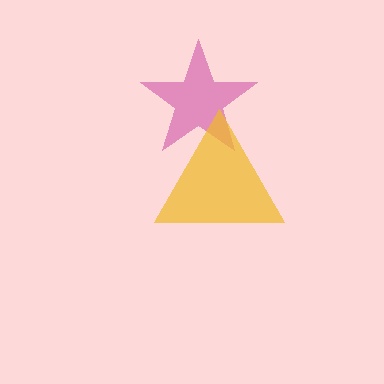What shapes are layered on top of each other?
The layered shapes are: a magenta star, a yellow triangle.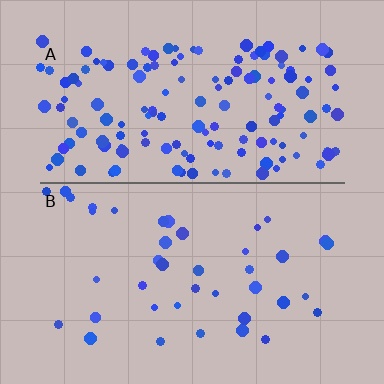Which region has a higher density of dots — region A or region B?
A (the top).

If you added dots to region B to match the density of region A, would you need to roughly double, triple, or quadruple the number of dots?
Approximately quadruple.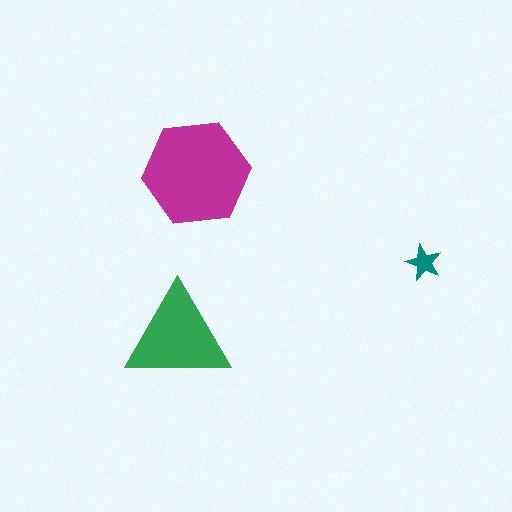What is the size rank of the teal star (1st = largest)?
3rd.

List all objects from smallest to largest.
The teal star, the green triangle, the magenta hexagon.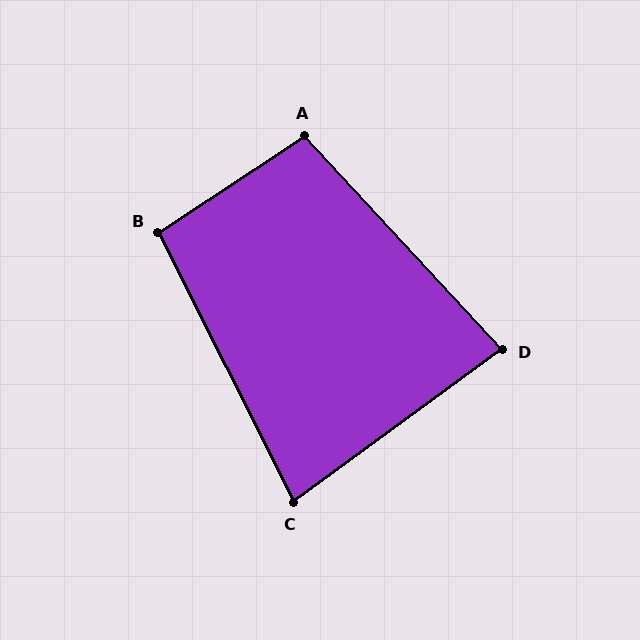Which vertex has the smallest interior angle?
C, at approximately 80 degrees.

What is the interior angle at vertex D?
Approximately 83 degrees (acute).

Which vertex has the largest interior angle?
A, at approximately 100 degrees.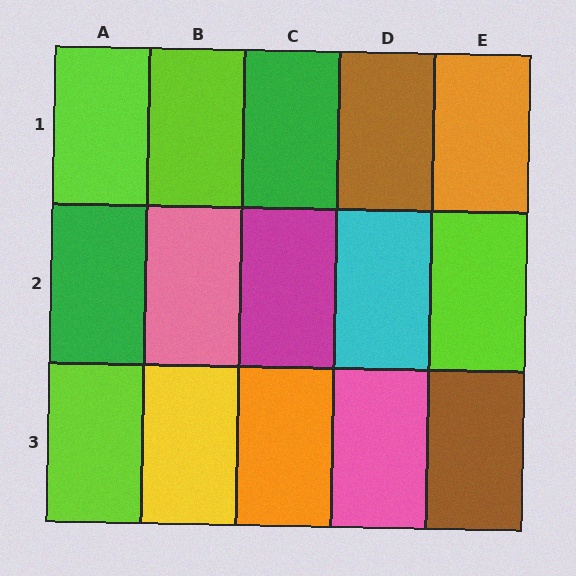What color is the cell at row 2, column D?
Cyan.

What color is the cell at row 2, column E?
Lime.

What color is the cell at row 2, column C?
Magenta.